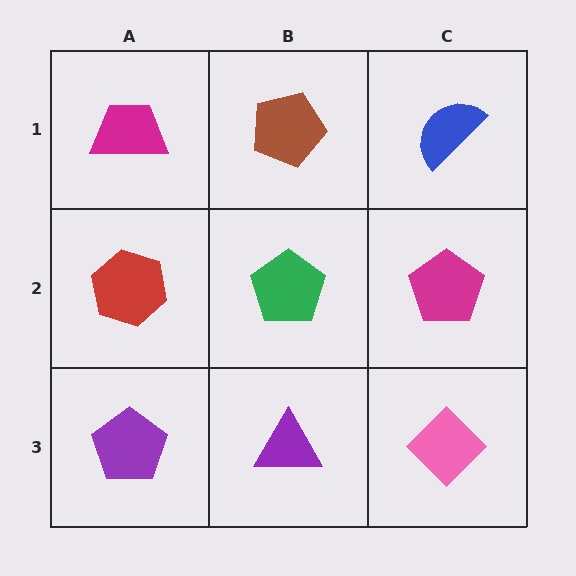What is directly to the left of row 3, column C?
A purple triangle.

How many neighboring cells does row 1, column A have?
2.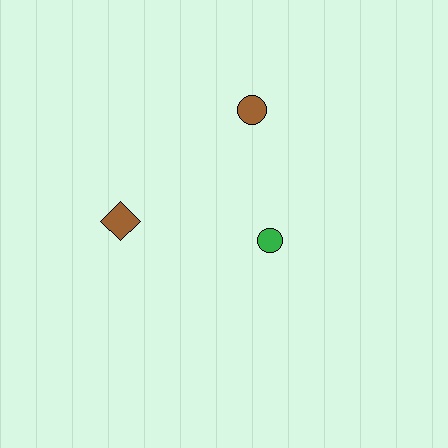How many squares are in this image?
There are no squares.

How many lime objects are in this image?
There are no lime objects.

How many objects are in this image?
There are 3 objects.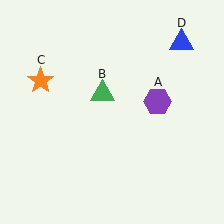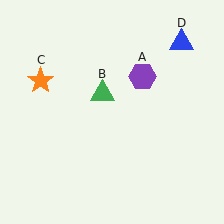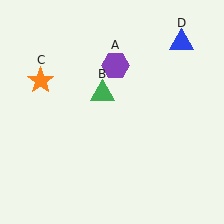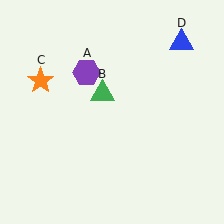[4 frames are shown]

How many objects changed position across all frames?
1 object changed position: purple hexagon (object A).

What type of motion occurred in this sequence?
The purple hexagon (object A) rotated counterclockwise around the center of the scene.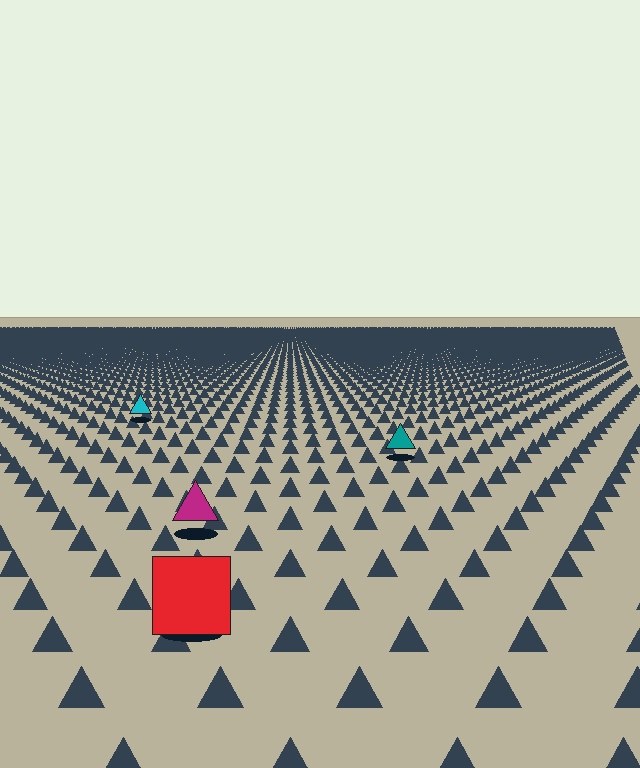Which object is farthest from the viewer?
The cyan triangle is farthest from the viewer. It appears smaller and the ground texture around it is denser.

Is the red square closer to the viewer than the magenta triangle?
Yes. The red square is closer — you can tell from the texture gradient: the ground texture is coarser near it.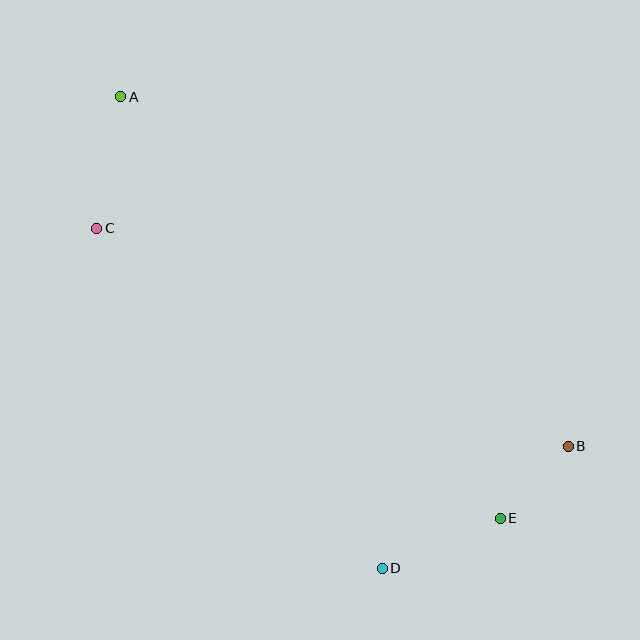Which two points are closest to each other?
Points B and E are closest to each other.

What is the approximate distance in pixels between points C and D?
The distance between C and D is approximately 444 pixels.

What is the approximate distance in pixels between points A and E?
The distance between A and E is approximately 567 pixels.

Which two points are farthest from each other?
Points A and B are farthest from each other.